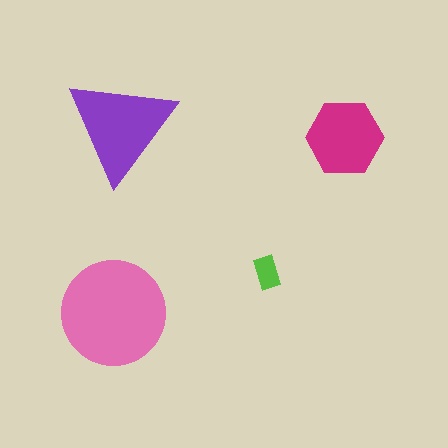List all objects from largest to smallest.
The pink circle, the purple triangle, the magenta hexagon, the lime rectangle.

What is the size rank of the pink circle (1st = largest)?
1st.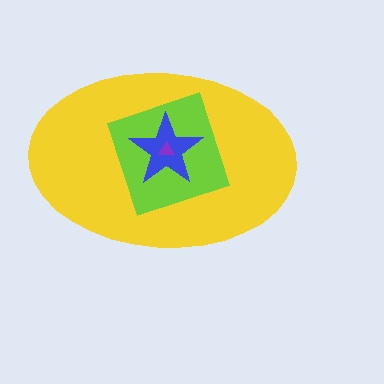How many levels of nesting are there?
4.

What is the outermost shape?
The yellow ellipse.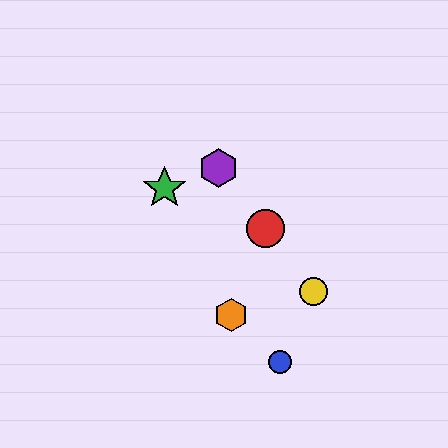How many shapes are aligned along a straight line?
3 shapes (the red circle, the yellow circle, the purple hexagon) are aligned along a straight line.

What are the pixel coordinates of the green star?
The green star is at (164, 188).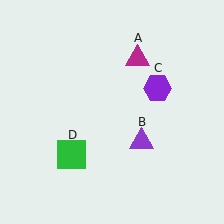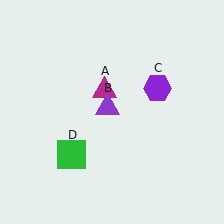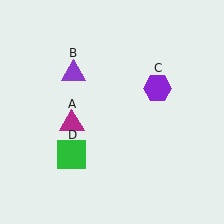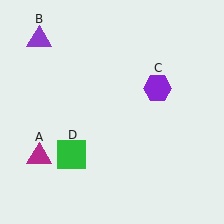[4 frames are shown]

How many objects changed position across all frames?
2 objects changed position: magenta triangle (object A), purple triangle (object B).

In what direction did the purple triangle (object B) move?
The purple triangle (object B) moved up and to the left.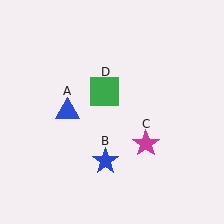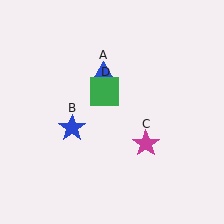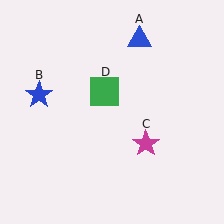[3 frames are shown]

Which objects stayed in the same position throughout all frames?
Magenta star (object C) and green square (object D) remained stationary.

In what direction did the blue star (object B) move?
The blue star (object B) moved up and to the left.